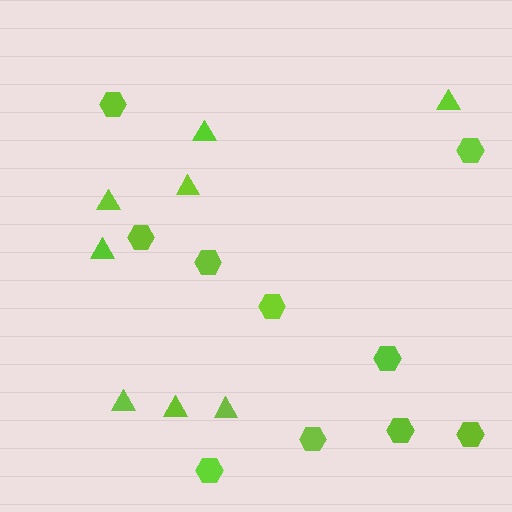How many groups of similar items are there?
There are 2 groups: one group of hexagons (10) and one group of triangles (8).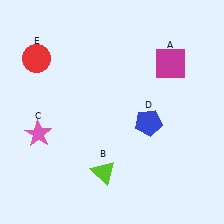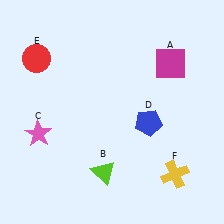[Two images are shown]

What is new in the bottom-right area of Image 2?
A yellow cross (F) was added in the bottom-right area of Image 2.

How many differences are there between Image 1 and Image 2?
There is 1 difference between the two images.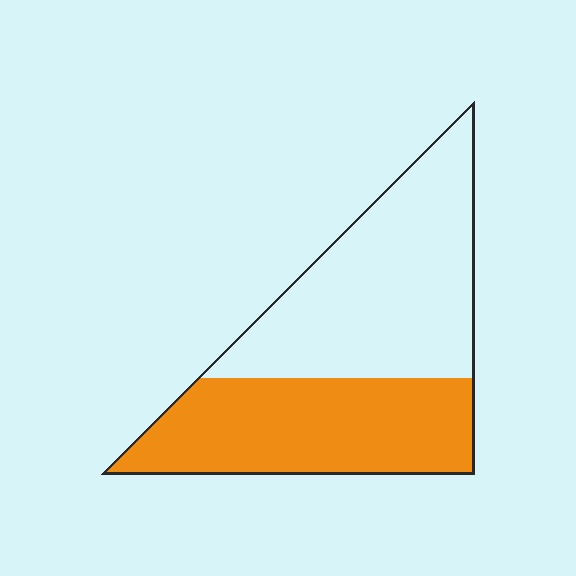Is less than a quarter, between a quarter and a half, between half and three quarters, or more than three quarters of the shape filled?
Between a quarter and a half.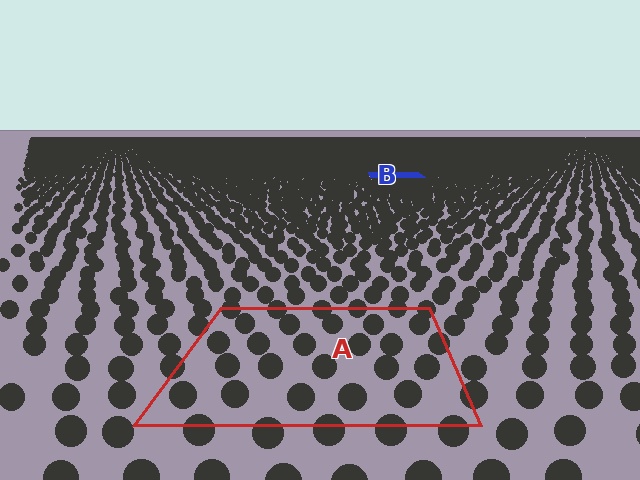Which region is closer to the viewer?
Region A is closer. The texture elements there are larger and more spread out.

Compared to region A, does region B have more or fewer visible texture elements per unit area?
Region B has more texture elements per unit area — they are packed more densely because it is farther away.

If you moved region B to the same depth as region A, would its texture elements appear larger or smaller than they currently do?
They would appear larger. At a closer depth, the same texture elements are projected at a bigger on-screen size.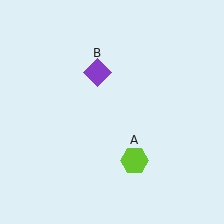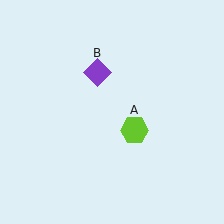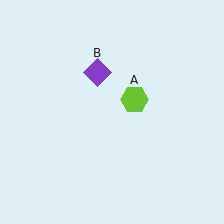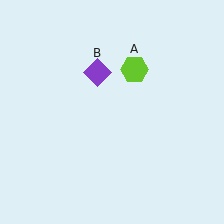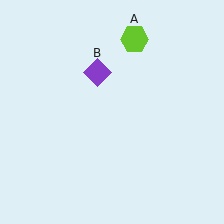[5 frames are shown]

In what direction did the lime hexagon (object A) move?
The lime hexagon (object A) moved up.